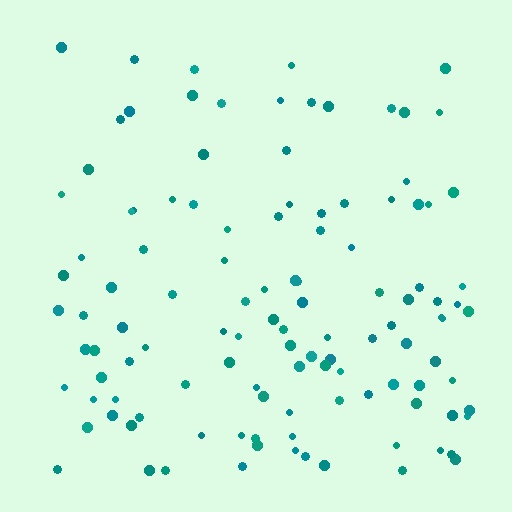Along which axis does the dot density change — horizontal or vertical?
Vertical.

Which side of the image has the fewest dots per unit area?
The top.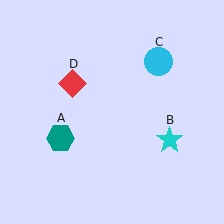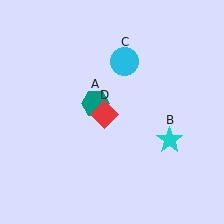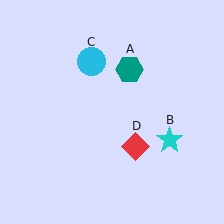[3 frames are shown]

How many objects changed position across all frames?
3 objects changed position: teal hexagon (object A), cyan circle (object C), red diamond (object D).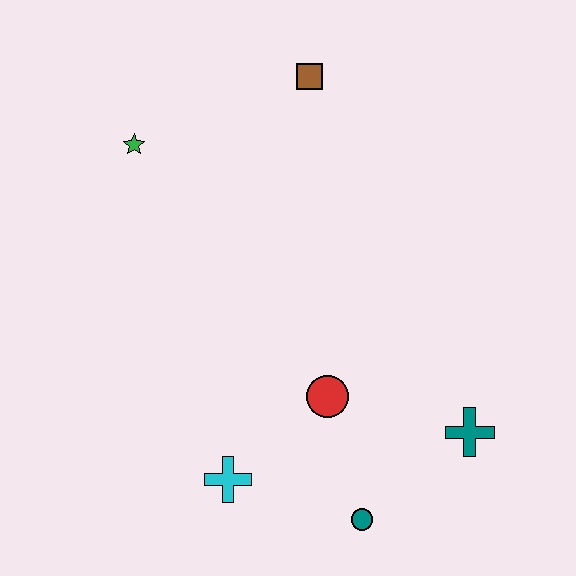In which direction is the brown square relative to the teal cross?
The brown square is above the teal cross.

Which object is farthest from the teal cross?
The green star is farthest from the teal cross.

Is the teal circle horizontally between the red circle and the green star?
No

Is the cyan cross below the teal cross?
Yes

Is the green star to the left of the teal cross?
Yes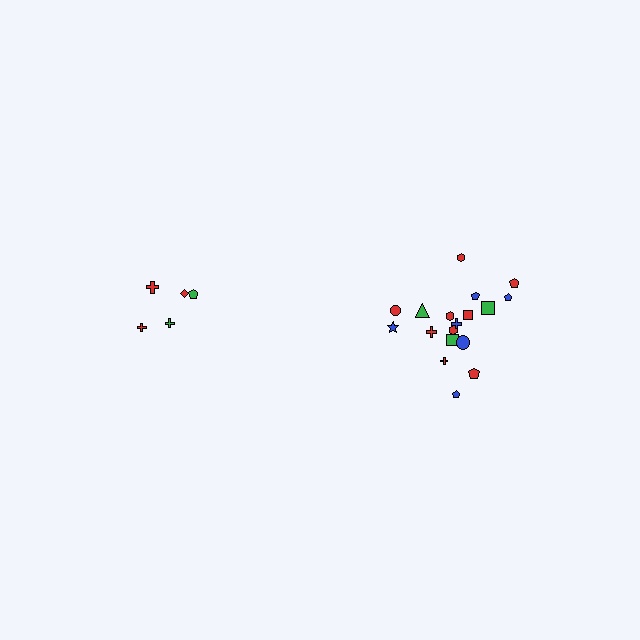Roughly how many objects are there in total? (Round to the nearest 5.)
Roughly 25 objects in total.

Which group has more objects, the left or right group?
The right group.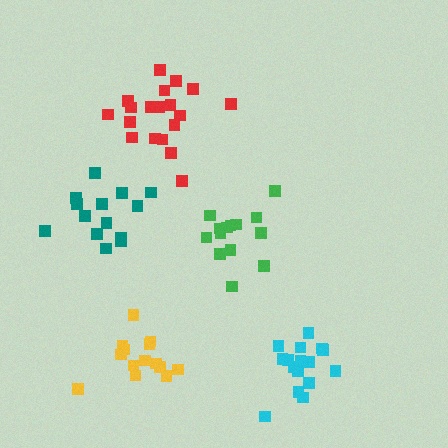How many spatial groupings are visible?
There are 5 spatial groupings.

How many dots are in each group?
Group 1: 19 dots, Group 2: 14 dots, Group 3: 14 dots, Group 4: 14 dots, Group 5: 16 dots (77 total).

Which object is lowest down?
The yellow cluster is bottommost.